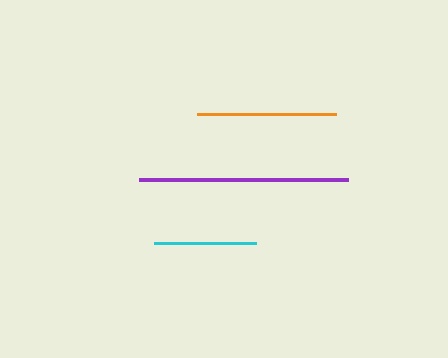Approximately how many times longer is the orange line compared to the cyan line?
The orange line is approximately 1.4 times the length of the cyan line.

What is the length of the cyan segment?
The cyan segment is approximately 102 pixels long.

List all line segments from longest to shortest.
From longest to shortest: purple, orange, cyan.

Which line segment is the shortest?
The cyan line is the shortest at approximately 102 pixels.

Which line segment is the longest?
The purple line is the longest at approximately 209 pixels.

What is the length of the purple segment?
The purple segment is approximately 209 pixels long.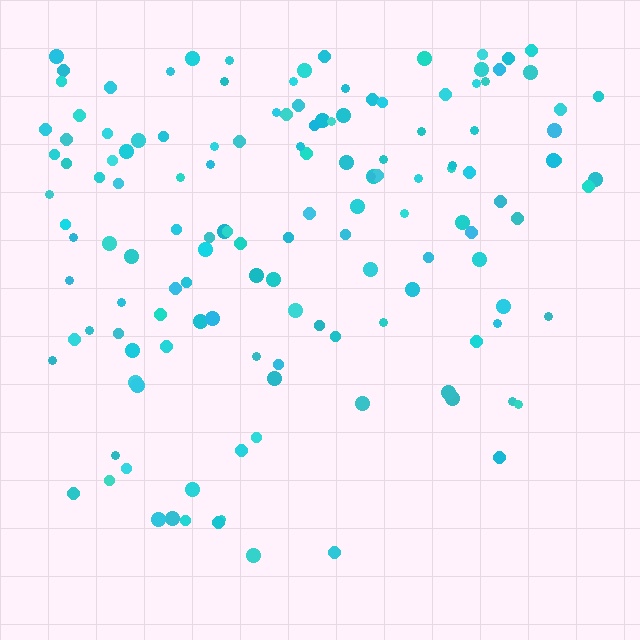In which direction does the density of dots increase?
From bottom to top, with the top side densest.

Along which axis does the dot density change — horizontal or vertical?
Vertical.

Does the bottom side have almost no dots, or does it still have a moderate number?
Still a moderate number, just noticeably fewer than the top.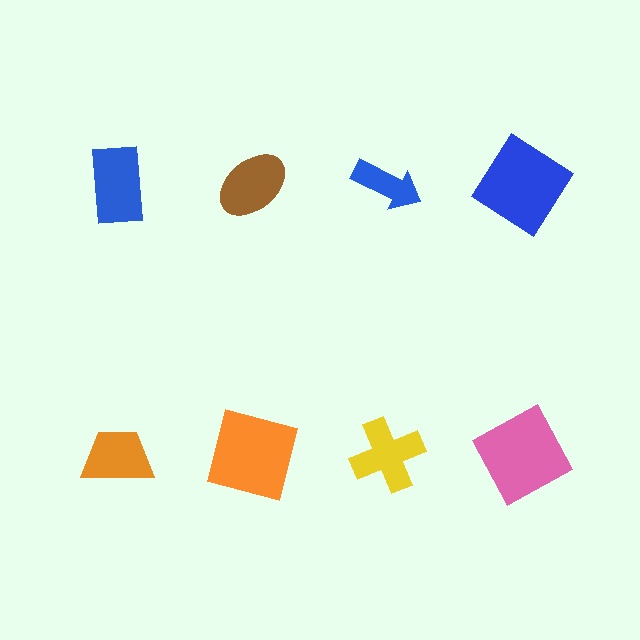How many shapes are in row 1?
4 shapes.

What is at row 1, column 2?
A brown ellipse.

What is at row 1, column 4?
A blue diamond.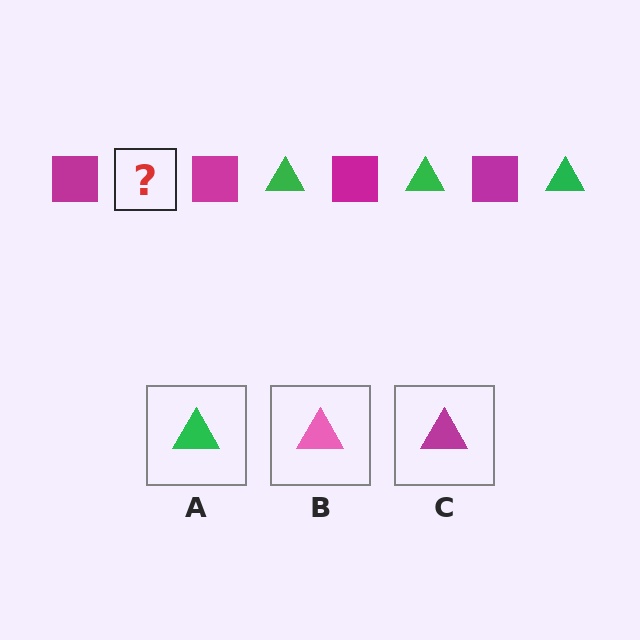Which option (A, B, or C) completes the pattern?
A.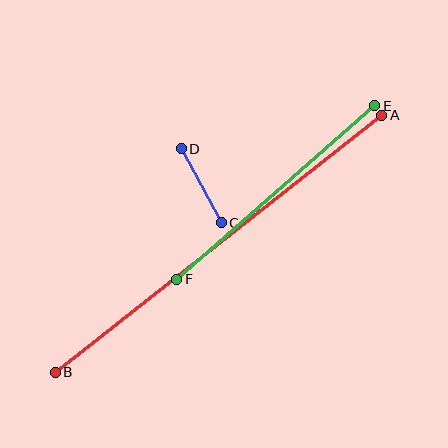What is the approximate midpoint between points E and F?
The midpoint is at approximately (276, 193) pixels.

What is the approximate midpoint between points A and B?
The midpoint is at approximately (219, 244) pixels.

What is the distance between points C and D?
The distance is approximately 84 pixels.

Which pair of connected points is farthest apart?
Points A and B are farthest apart.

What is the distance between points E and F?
The distance is approximately 263 pixels.